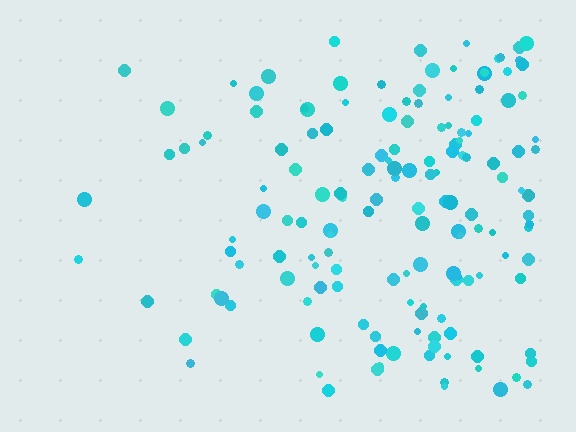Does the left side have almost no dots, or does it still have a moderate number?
Still a moderate number, just noticeably fewer than the right.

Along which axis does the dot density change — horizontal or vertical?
Horizontal.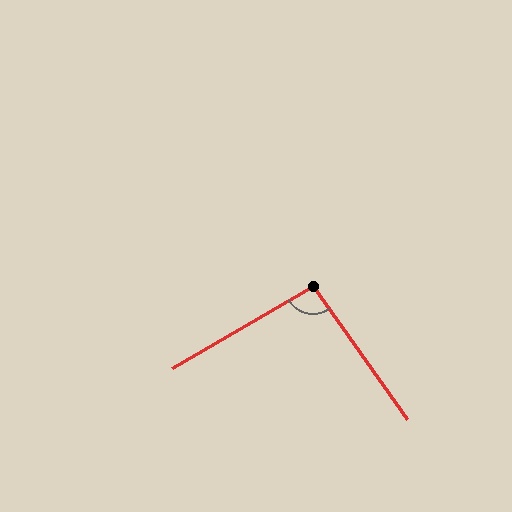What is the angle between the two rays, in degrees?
Approximately 95 degrees.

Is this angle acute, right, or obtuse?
It is obtuse.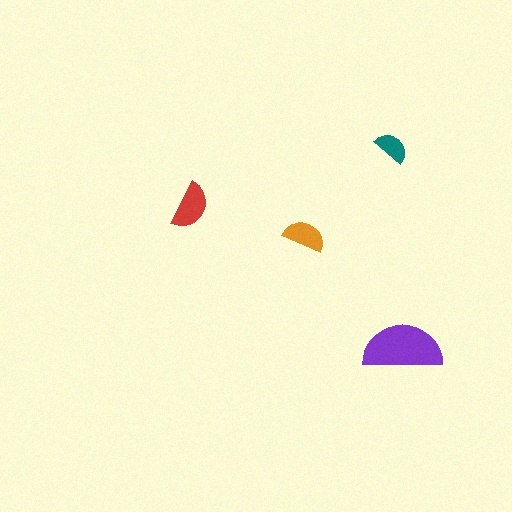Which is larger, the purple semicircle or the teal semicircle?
The purple one.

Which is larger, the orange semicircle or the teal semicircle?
The orange one.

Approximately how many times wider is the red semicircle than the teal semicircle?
About 1.5 times wider.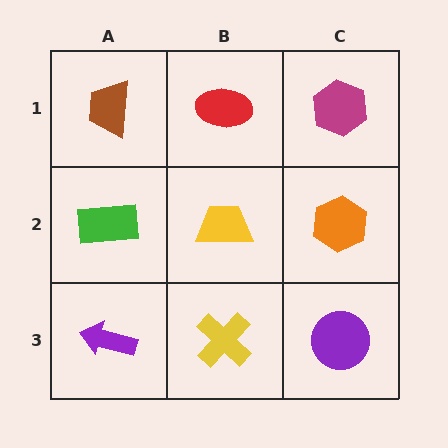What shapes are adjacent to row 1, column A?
A green rectangle (row 2, column A), a red ellipse (row 1, column B).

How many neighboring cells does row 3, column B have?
3.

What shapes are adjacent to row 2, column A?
A brown trapezoid (row 1, column A), a purple arrow (row 3, column A), a yellow trapezoid (row 2, column B).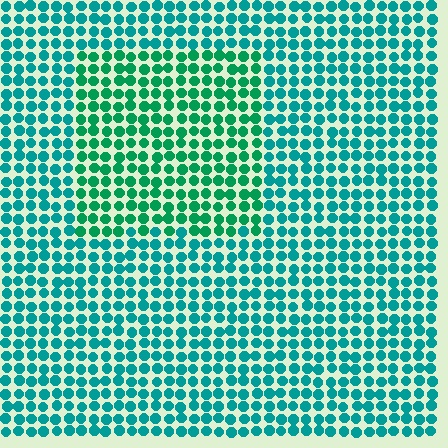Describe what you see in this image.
The image is filled with small teal elements in a uniform arrangement. A rectangle-shaped region is visible where the elements are tinted to a slightly different hue, forming a subtle color boundary.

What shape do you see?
I see a rectangle.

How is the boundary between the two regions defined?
The boundary is defined purely by a slight shift in hue (about 27 degrees). Spacing, size, and orientation are identical on both sides.